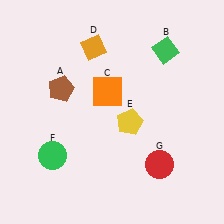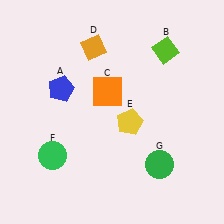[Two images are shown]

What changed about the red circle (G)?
In Image 1, G is red. In Image 2, it changed to green.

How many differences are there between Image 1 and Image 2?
There are 3 differences between the two images.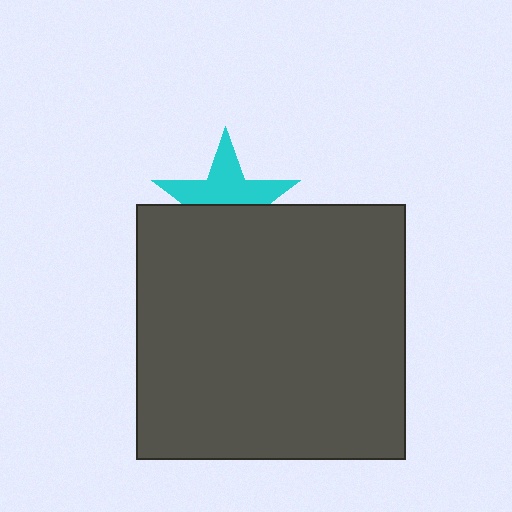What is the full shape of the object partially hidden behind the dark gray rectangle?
The partially hidden object is a cyan star.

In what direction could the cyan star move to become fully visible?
The cyan star could move up. That would shift it out from behind the dark gray rectangle entirely.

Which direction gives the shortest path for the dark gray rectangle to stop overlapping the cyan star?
Moving down gives the shortest separation.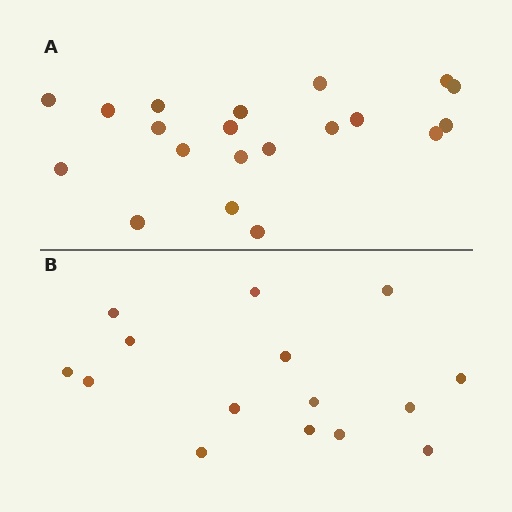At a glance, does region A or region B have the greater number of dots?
Region A (the top region) has more dots.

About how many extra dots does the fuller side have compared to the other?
Region A has about 5 more dots than region B.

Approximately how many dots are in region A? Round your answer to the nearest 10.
About 20 dots.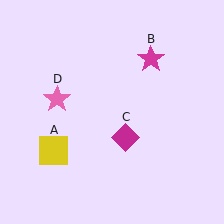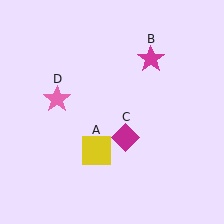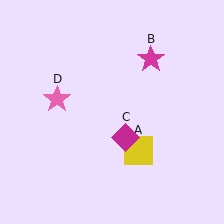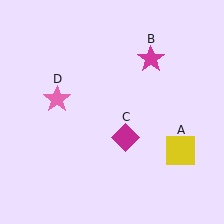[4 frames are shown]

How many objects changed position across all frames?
1 object changed position: yellow square (object A).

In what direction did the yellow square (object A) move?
The yellow square (object A) moved right.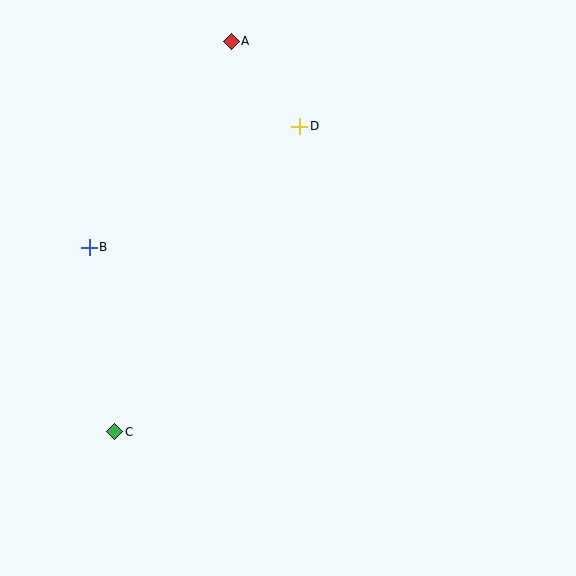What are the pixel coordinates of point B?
Point B is at (89, 247).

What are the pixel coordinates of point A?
Point A is at (231, 41).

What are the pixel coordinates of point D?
Point D is at (300, 126).